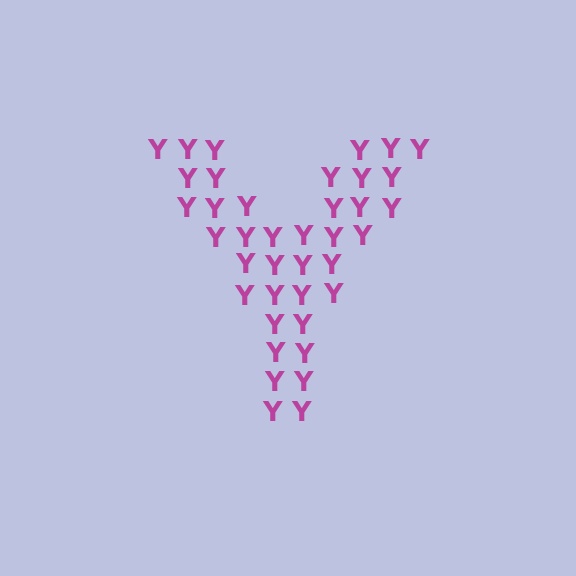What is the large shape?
The large shape is the letter Y.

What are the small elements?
The small elements are letter Y's.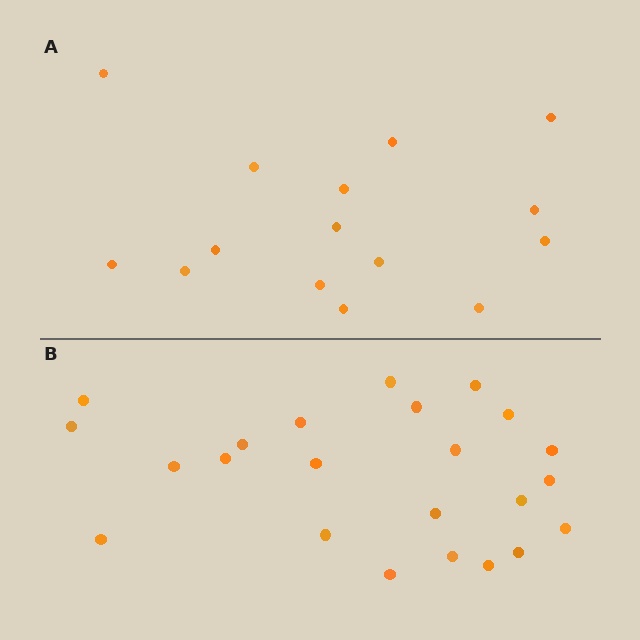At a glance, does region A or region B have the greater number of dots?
Region B (the bottom region) has more dots.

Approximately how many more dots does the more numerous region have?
Region B has roughly 8 or so more dots than region A.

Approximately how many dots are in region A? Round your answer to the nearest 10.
About 20 dots. (The exact count is 15, which rounds to 20.)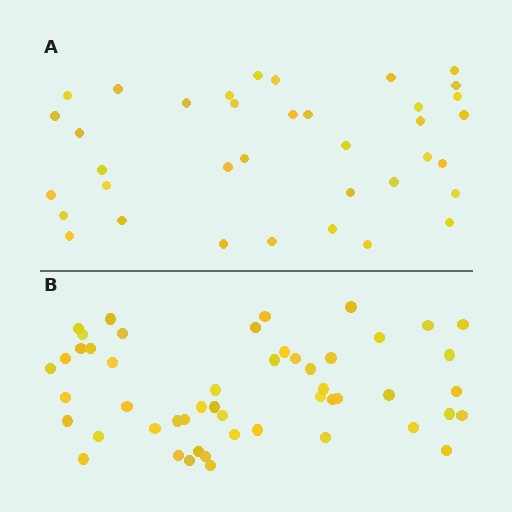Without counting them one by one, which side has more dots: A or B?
Region B (the bottom region) has more dots.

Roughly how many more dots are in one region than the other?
Region B has approximately 15 more dots than region A.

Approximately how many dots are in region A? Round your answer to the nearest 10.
About 40 dots. (The exact count is 37, which rounds to 40.)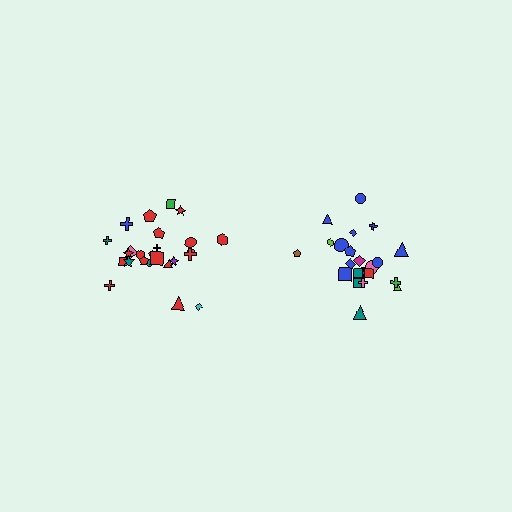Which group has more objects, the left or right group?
The left group.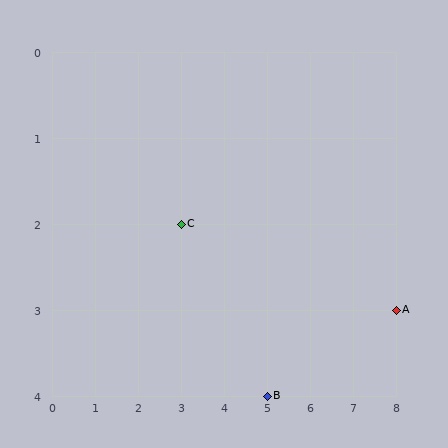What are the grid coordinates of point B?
Point B is at grid coordinates (5, 4).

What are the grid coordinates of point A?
Point A is at grid coordinates (8, 3).